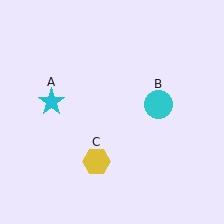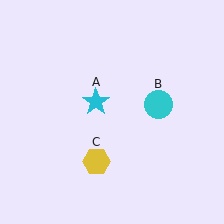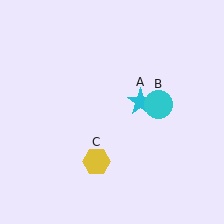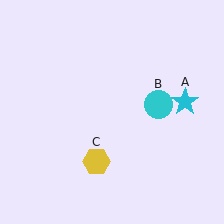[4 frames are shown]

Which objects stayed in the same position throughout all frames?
Cyan circle (object B) and yellow hexagon (object C) remained stationary.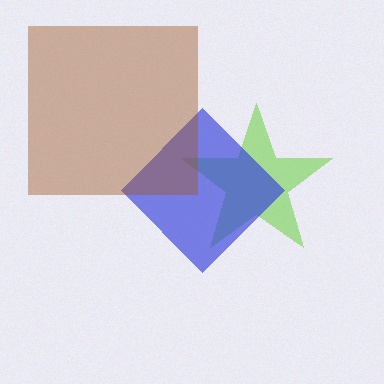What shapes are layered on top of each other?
The layered shapes are: a lime star, a blue diamond, a brown square.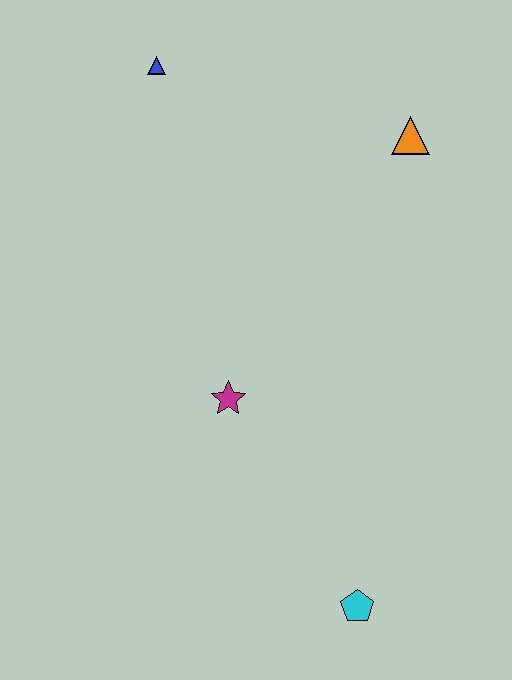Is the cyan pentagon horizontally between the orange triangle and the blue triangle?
Yes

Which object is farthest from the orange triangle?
The cyan pentagon is farthest from the orange triangle.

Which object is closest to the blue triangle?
The orange triangle is closest to the blue triangle.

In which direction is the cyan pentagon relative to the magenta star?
The cyan pentagon is below the magenta star.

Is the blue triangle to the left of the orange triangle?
Yes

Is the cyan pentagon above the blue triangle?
No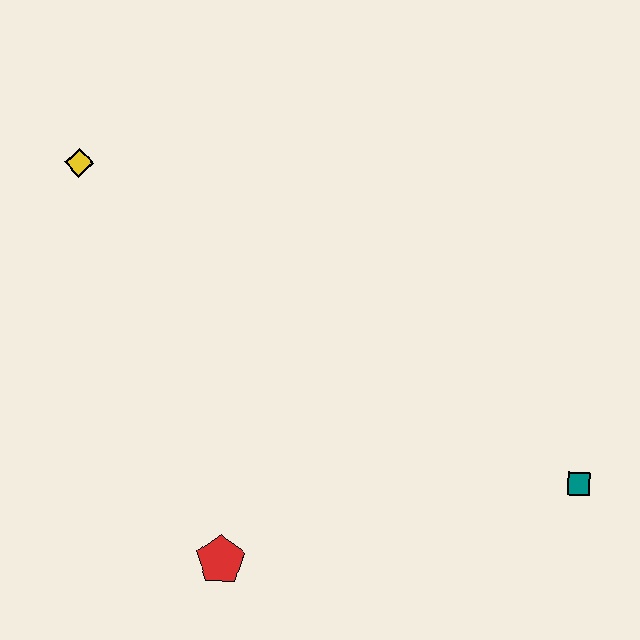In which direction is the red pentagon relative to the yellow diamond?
The red pentagon is below the yellow diamond.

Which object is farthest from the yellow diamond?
The teal square is farthest from the yellow diamond.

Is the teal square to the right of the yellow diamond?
Yes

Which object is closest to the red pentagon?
The teal square is closest to the red pentagon.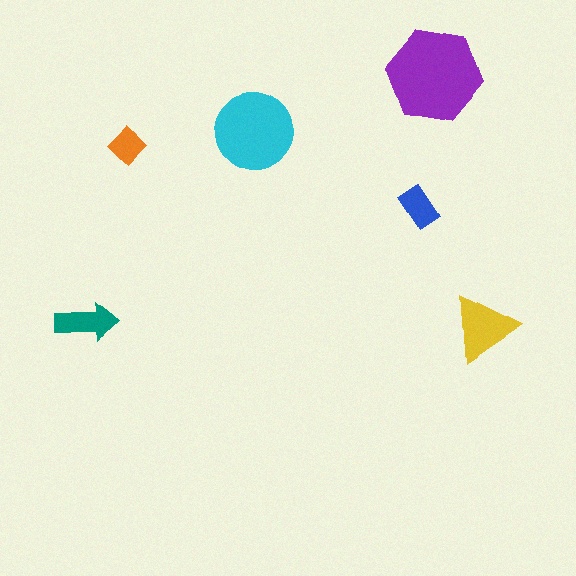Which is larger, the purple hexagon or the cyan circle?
The purple hexagon.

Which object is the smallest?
The orange diamond.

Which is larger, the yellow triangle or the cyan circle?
The cyan circle.